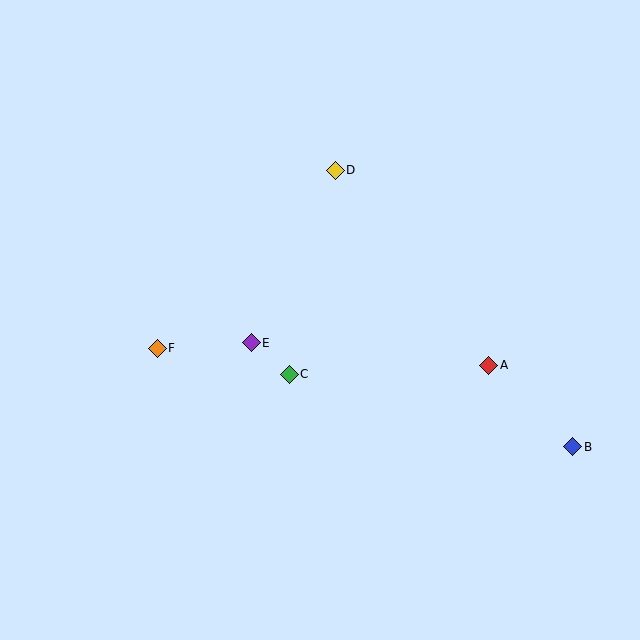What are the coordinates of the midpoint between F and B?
The midpoint between F and B is at (365, 397).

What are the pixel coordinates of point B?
Point B is at (573, 447).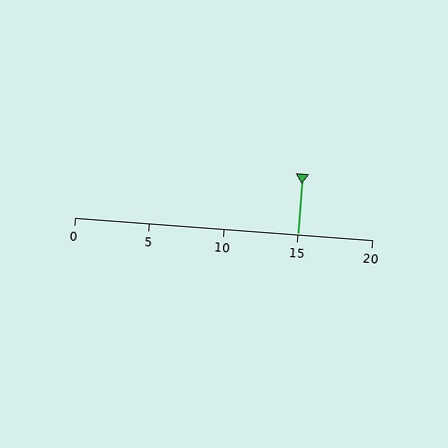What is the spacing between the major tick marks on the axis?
The major ticks are spaced 5 apart.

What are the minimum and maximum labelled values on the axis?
The axis runs from 0 to 20.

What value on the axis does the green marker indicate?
The marker indicates approximately 15.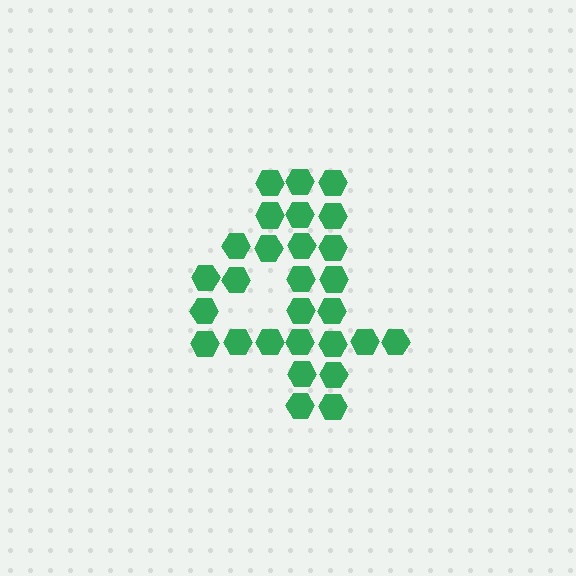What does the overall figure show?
The overall figure shows the digit 4.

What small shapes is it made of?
It is made of small hexagons.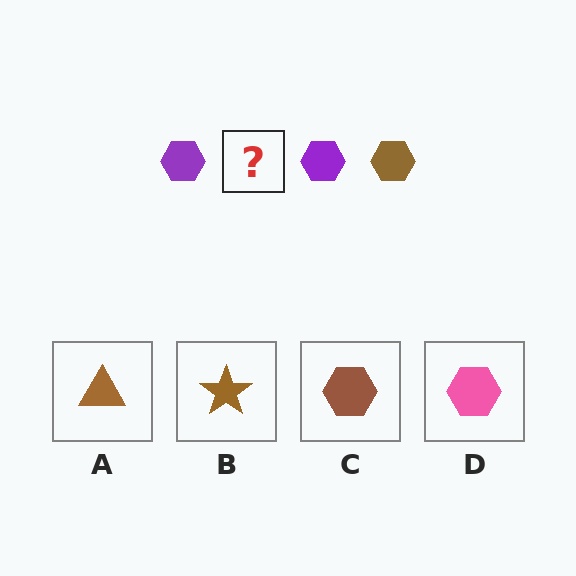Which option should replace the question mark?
Option C.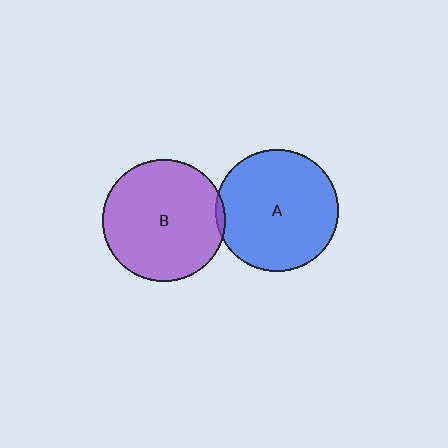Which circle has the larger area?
Circle A (blue).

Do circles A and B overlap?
Yes.